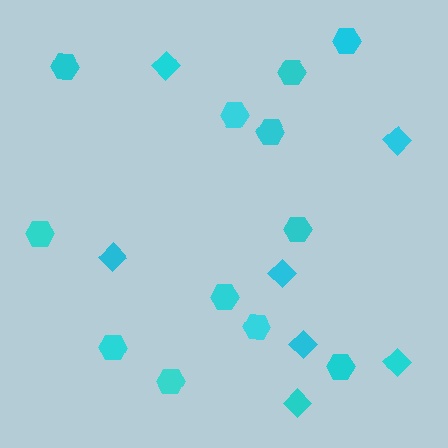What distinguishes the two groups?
There are 2 groups: one group of diamonds (7) and one group of hexagons (12).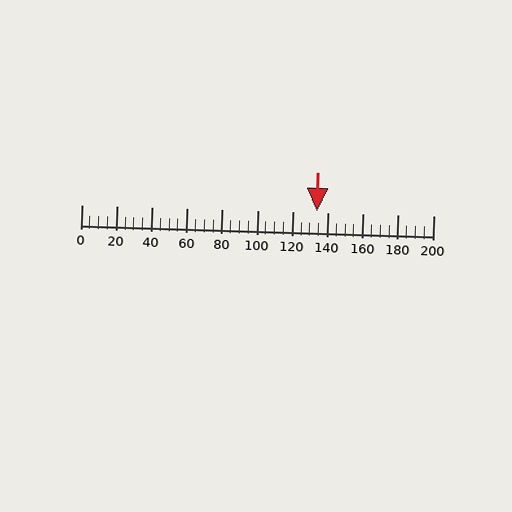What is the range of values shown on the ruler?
The ruler shows values from 0 to 200.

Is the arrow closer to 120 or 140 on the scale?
The arrow is closer to 140.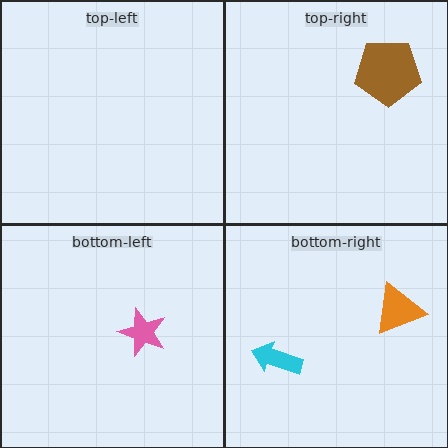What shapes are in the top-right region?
The brown pentagon.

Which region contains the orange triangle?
The bottom-right region.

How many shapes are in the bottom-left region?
1.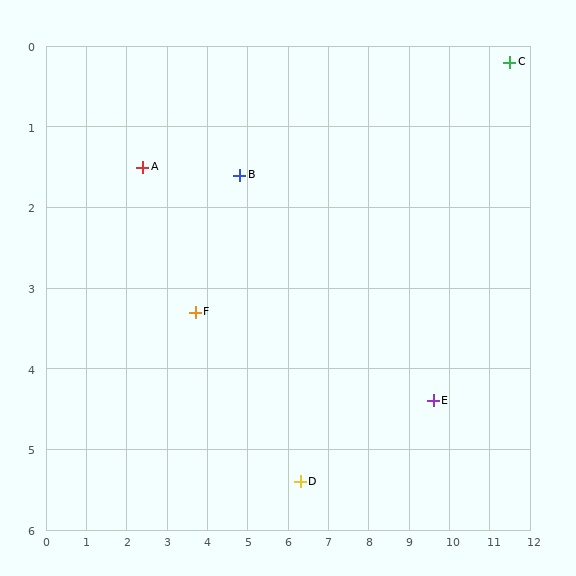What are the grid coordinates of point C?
Point C is at approximately (11.5, 0.2).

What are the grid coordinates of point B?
Point B is at approximately (4.8, 1.6).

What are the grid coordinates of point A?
Point A is at approximately (2.4, 1.5).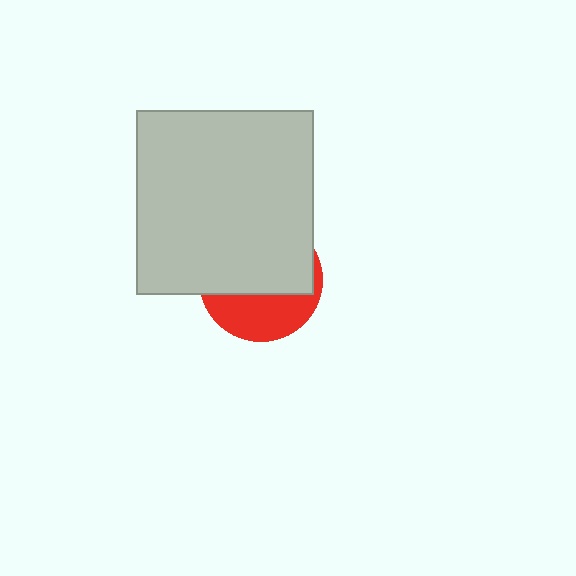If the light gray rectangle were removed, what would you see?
You would see the complete red circle.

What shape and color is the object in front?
The object in front is a light gray rectangle.